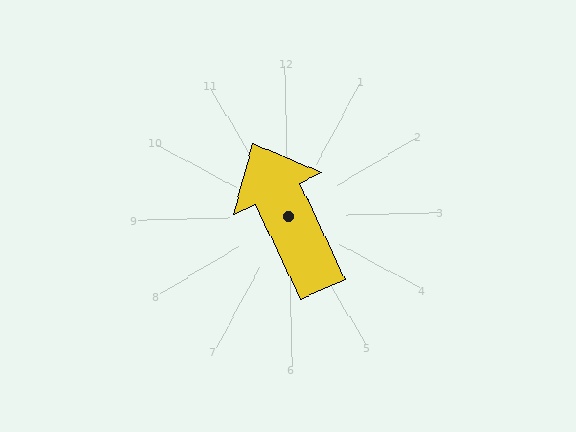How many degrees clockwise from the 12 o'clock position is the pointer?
Approximately 336 degrees.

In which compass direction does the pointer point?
Northwest.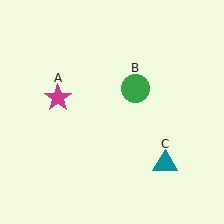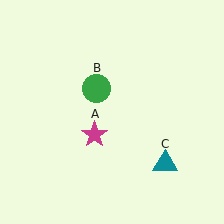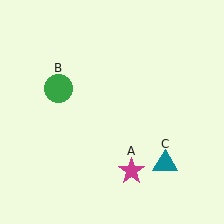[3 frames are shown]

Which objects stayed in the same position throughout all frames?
Teal triangle (object C) remained stationary.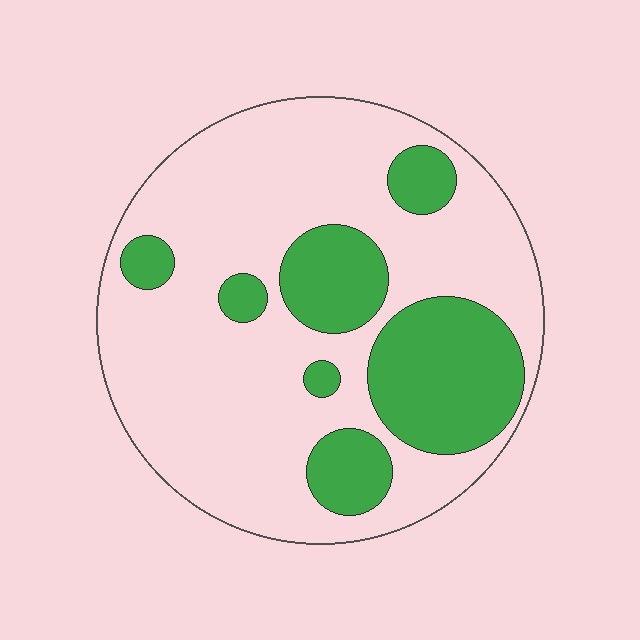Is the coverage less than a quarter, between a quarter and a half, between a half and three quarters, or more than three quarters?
Between a quarter and a half.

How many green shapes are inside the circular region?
7.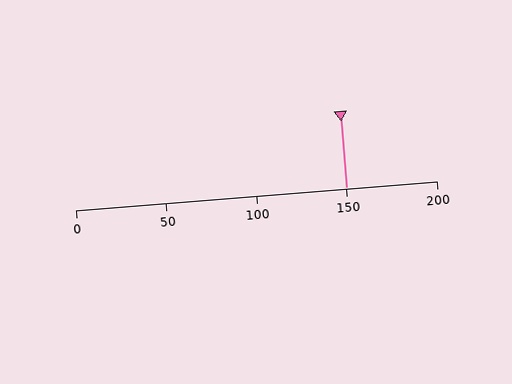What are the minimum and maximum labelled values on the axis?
The axis runs from 0 to 200.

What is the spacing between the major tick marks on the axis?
The major ticks are spaced 50 apart.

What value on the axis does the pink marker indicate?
The marker indicates approximately 150.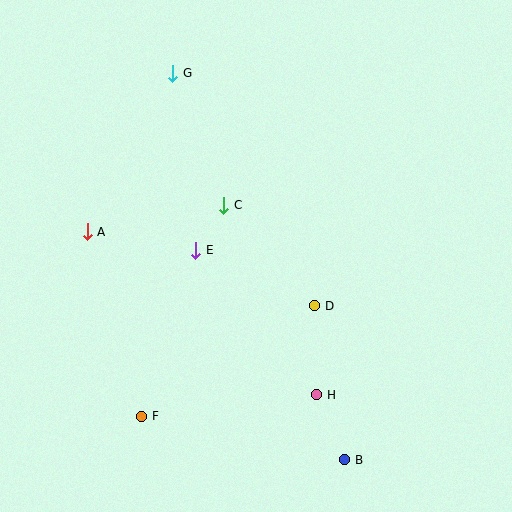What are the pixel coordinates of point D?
Point D is at (315, 306).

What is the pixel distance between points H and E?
The distance between H and E is 188 pixels.